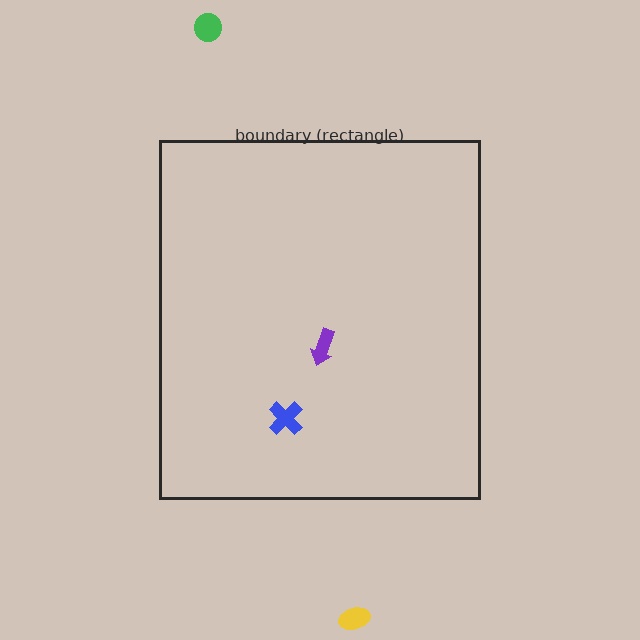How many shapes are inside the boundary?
2 inside, 2 outside.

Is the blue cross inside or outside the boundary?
Inside.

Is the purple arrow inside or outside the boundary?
Inside.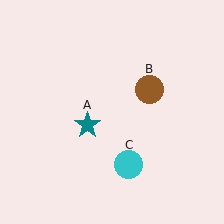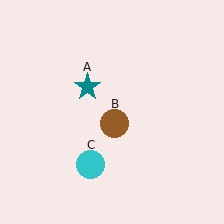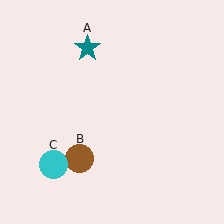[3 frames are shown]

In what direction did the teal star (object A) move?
The teal star (object A) moved up.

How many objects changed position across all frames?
3 objects changed position: teal star (object A), brown circle (object B), cyan circle (object C).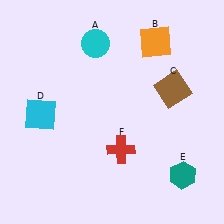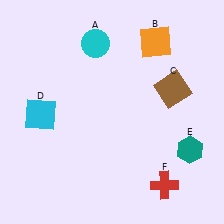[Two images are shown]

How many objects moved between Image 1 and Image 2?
2 objects moved between the two images.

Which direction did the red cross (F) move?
The red cross (F) moved right.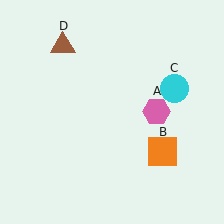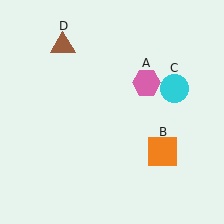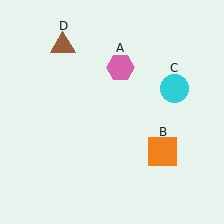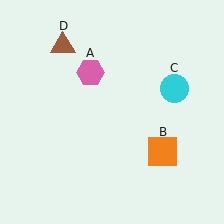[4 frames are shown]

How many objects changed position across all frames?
1 object changed position: pink hexagon (object A).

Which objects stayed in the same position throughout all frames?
Orange square (object B) and cyan circle (object C) and brown triangle (object D) remained stationary.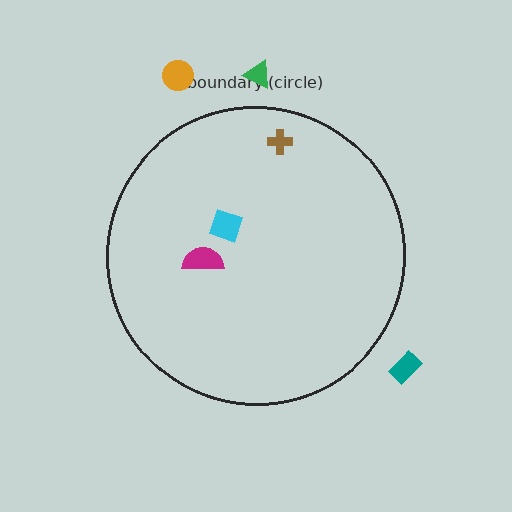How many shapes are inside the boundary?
3 inside, 3 outside.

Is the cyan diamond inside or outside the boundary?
Inside.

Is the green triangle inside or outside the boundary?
Outside.